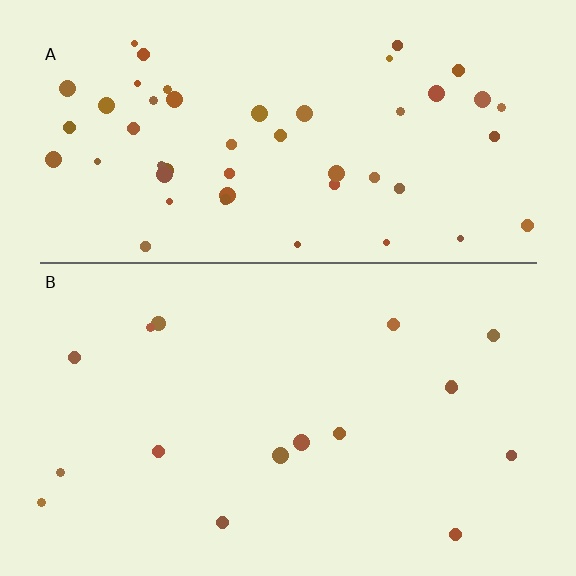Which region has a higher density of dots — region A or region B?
A (the top).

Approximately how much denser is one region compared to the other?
Approximately 3.1× — region A over region B.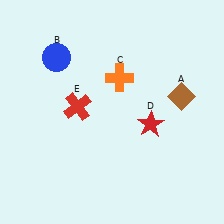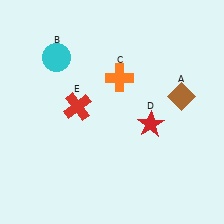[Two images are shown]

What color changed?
The circle (B) changed from blue in Image 1 to cyan in Image 2.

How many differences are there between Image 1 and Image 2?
There is 1 difference between the two images.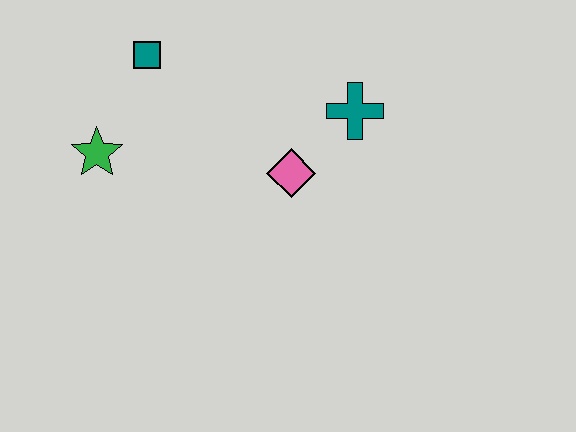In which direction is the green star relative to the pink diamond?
The green star is to the left of the pink diamond.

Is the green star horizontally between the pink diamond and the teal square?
No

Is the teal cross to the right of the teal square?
Yes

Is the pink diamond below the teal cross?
Yes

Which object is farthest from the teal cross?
The green star is farthest from the teal cross.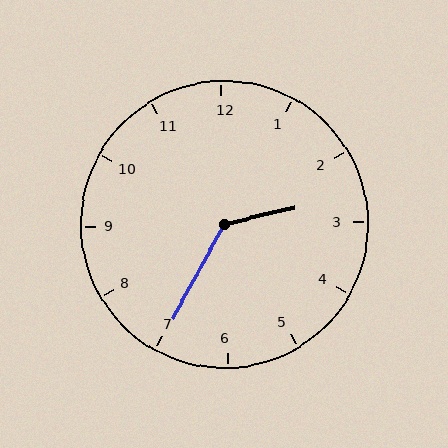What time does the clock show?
2:35.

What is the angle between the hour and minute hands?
Approximately 132 degrees.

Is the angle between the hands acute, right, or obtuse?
It is obtuse.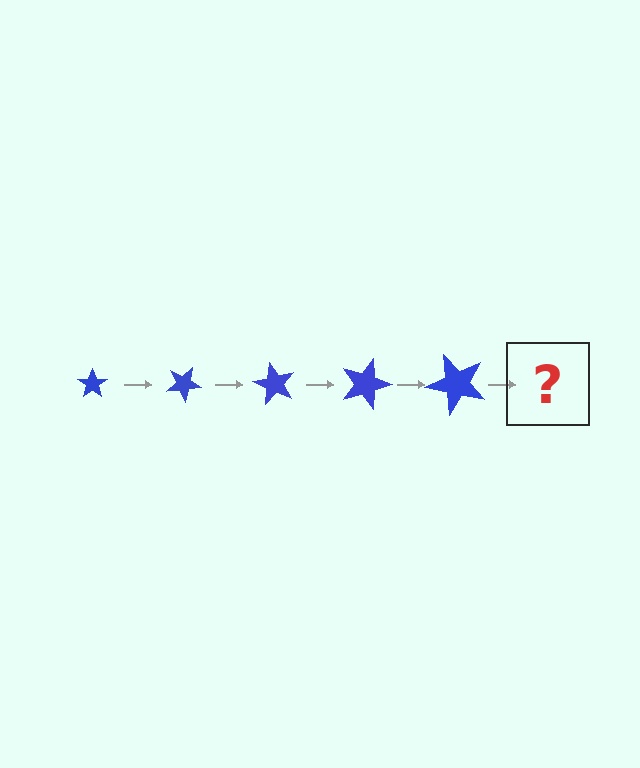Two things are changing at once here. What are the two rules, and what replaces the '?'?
The two rules are that the star grows larger each step and it rotates 30 degrees each step. The '?' should be a star, larger than the previous one and rotated 150 degrees from the start.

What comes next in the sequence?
The next element should be a star, larger than the previous one and rotated 150 degrees from the start.